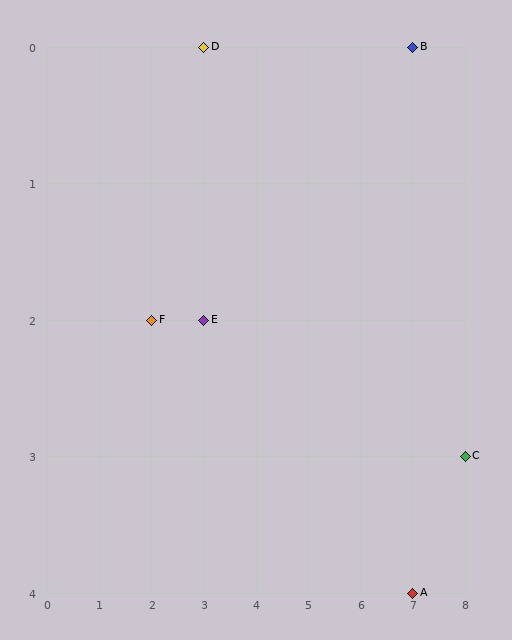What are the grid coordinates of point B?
Point B is at grid coordinates (7, 0).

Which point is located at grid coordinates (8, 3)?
Point C is at (8, 3).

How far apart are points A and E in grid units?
Points A and E are 4 columns and 2 rows apart (about 4.5 grid units diagonally).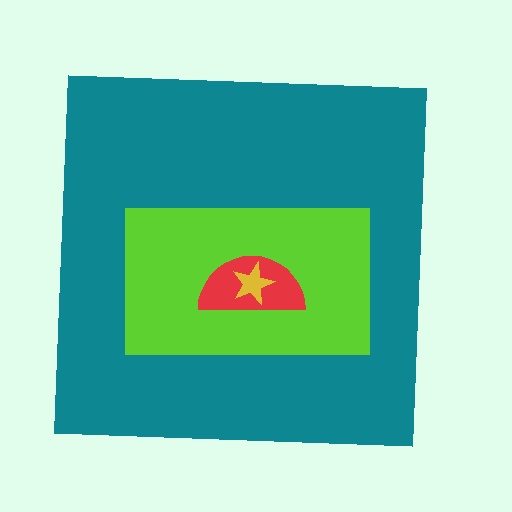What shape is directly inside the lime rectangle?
The red semicircle.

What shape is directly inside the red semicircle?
The yellow star.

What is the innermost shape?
The yellow star.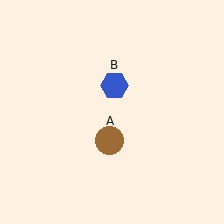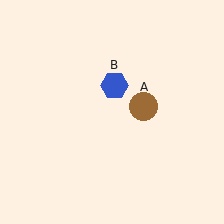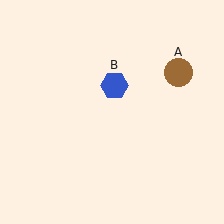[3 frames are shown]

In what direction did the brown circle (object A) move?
The brown circle (object A) moved up and to the right.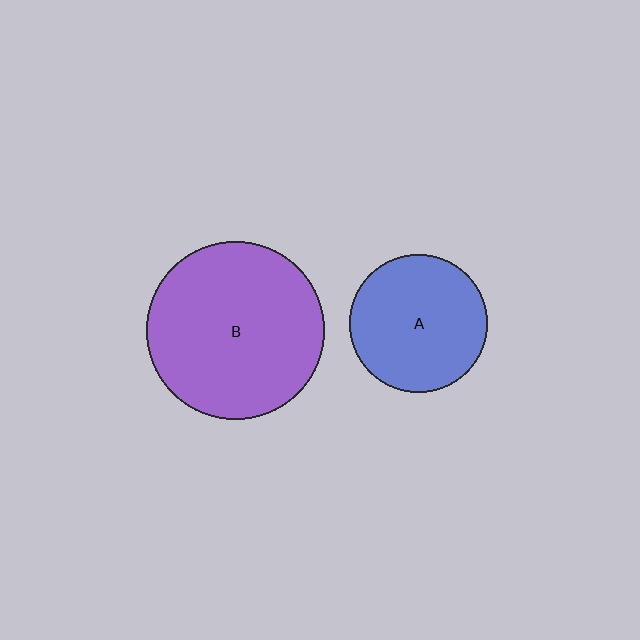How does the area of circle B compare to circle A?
Approximately 1.7 times.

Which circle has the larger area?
Circle B (purple).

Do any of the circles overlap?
No, none of the circles overlap.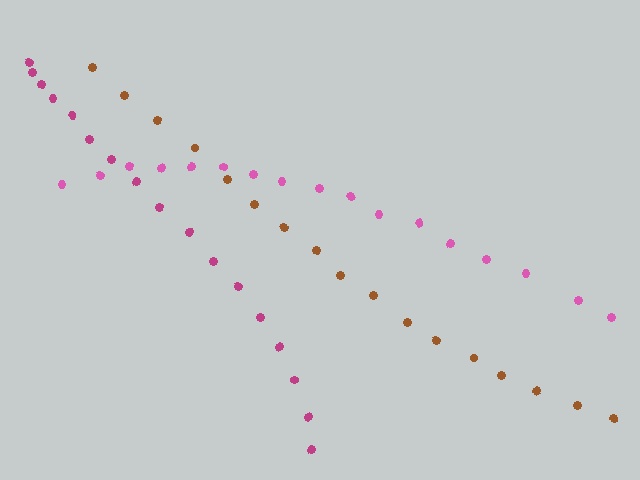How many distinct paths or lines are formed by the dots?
There are 3 distinct paths.